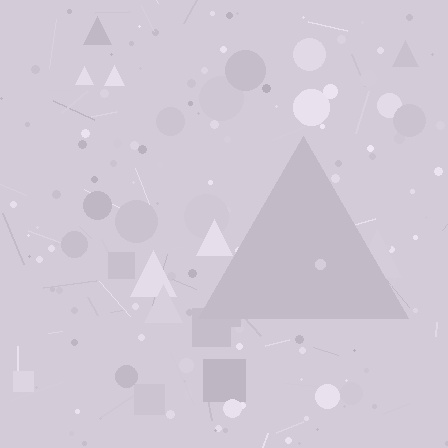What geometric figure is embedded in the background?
A triangle is embedded in the background.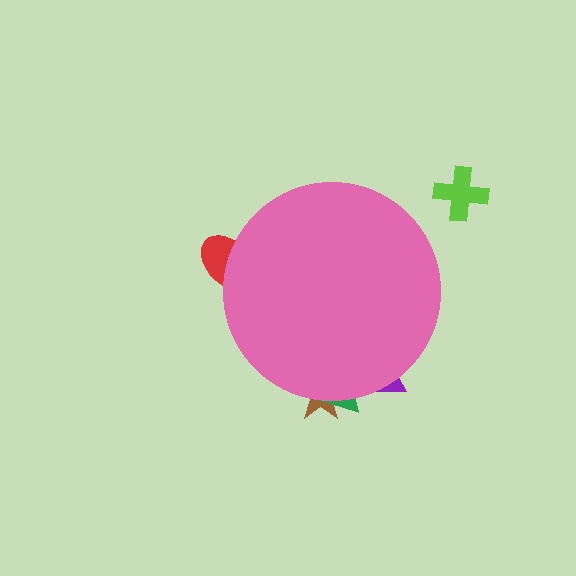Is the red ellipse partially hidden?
Yes, the red ellipse is partially hidden behind the pink circle.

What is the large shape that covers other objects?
A pink circle.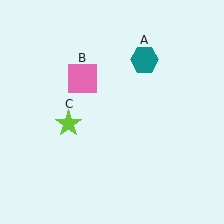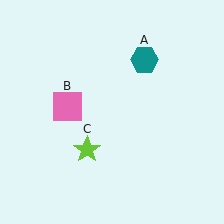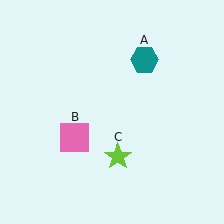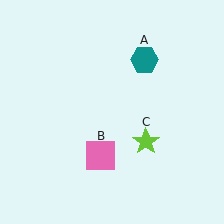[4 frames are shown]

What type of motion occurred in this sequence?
The pink square (object B), lime star (object C) rotated counterclockwise around the center of the scene.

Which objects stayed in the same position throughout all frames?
Teal hexagon (object A) remained stationary.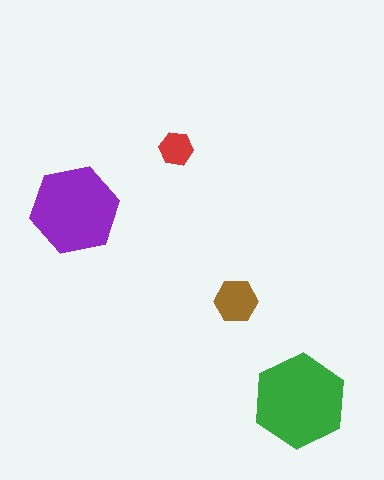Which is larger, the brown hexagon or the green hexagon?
The green one.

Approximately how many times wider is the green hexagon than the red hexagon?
About 2.5 times wider.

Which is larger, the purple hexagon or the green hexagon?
The green one.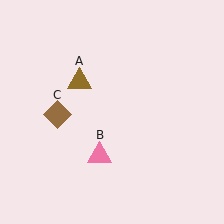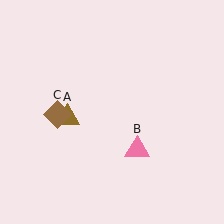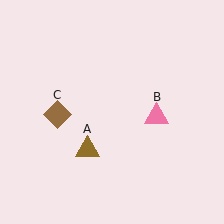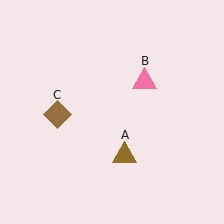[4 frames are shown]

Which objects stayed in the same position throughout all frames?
Brown diamond (object C) remained stationary.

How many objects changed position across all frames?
2 objects changed position: brown triangle (object A), pink triangle (object B).